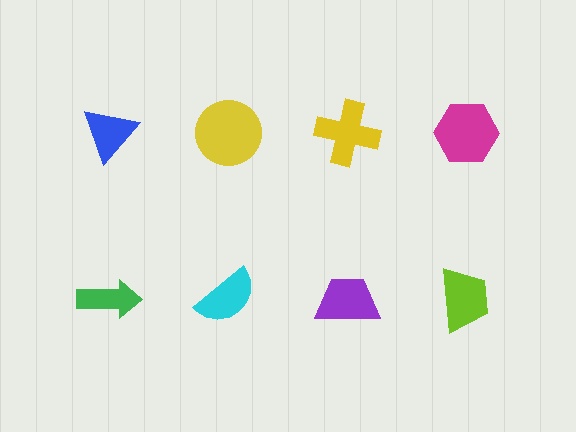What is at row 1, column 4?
A magenta hexagon.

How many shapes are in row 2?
4 shapes.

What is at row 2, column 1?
A green arrow.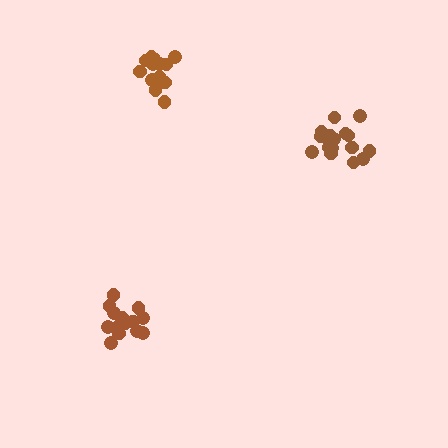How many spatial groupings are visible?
There are 3 spatial groupings.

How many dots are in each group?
Group 1: 18 dots, Group 2: 15 dots, Group 3: 14 dots (47 total).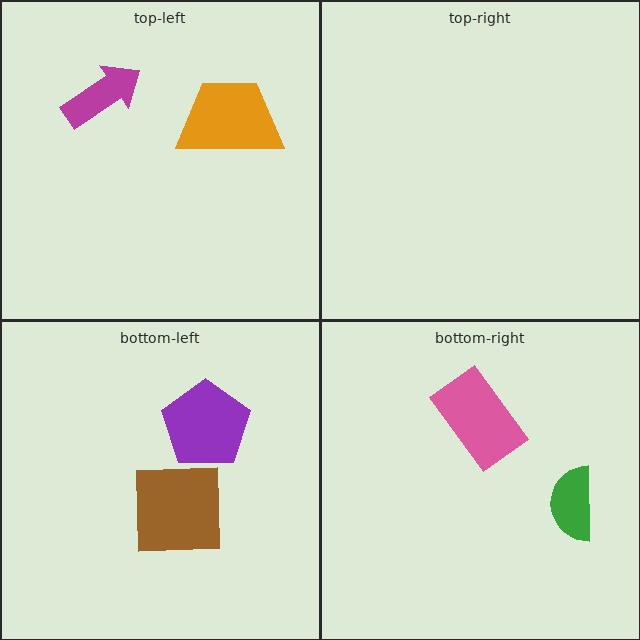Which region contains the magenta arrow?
The top-left region.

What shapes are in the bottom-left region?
The purple pentagon, the brown square.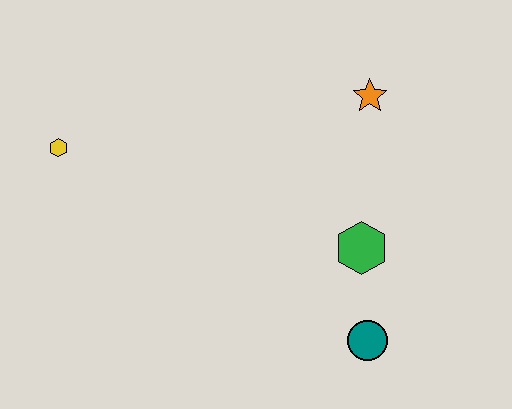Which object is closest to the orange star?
The green hexagon is closest to the orange star.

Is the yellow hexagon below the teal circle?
No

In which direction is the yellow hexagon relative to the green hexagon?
The yellow hexagon is to the left of the green hexagon.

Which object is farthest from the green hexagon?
The yellow hexagon is farthest from the green hexagon.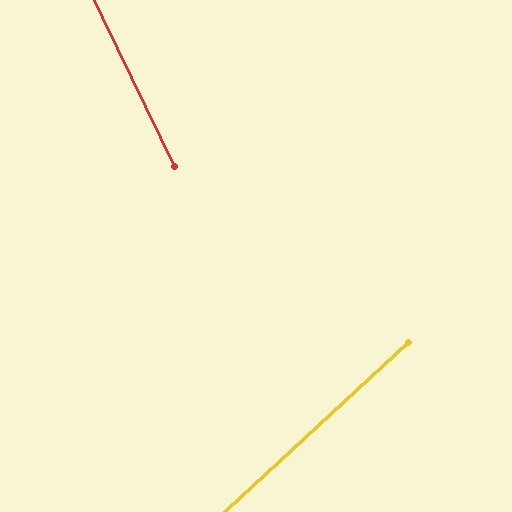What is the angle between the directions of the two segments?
Approximately 73 degrees.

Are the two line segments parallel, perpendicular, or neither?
Neither parallel nor perpendicular — they differ by about 73°.